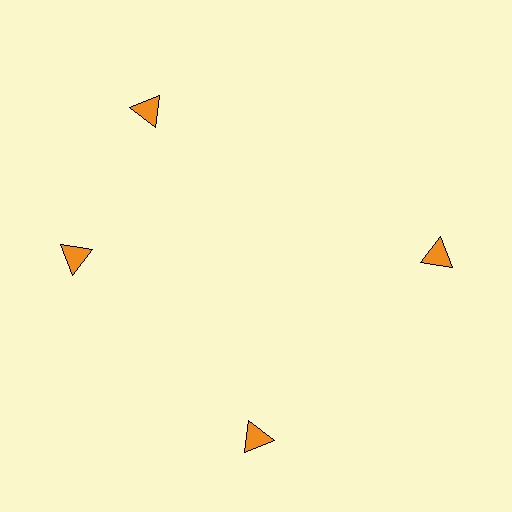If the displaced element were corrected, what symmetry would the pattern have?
It would have 4-fold rotational symmetry — the pattern would map onto itself every 90 degrees.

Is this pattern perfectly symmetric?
No. The 4 orange triangles are arranged in a ring, but one element near the 12 o'clock position is rotated out of alignment along the ring, breaking the 4-fold rotational symmetry.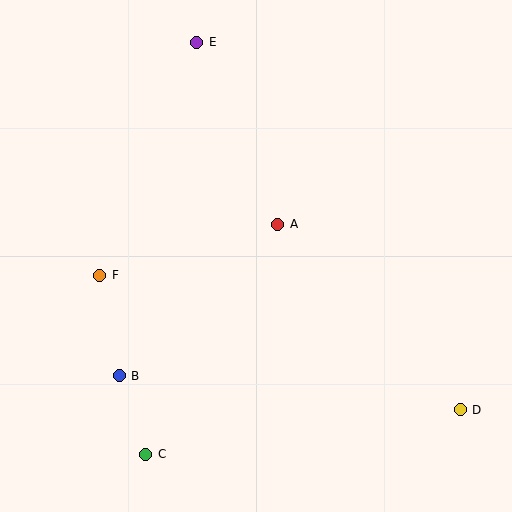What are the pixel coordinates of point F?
Point F is at (100, 275).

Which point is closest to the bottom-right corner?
Point D is closest to the bottom-right corner.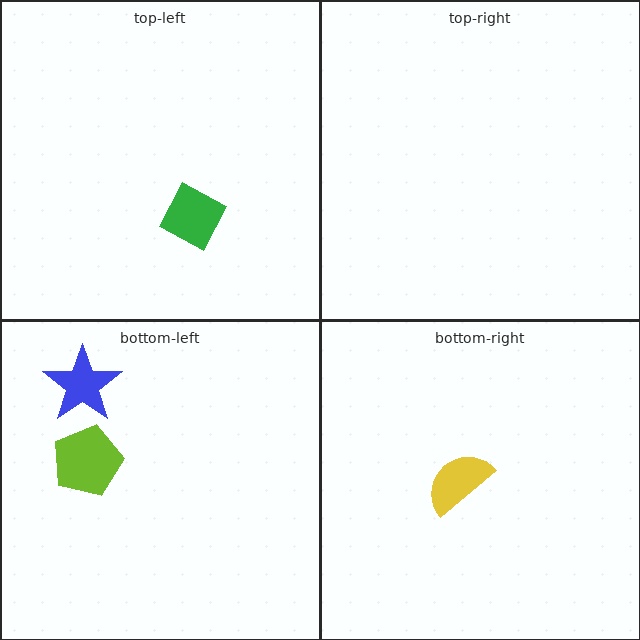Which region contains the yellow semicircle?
The bottom-right region.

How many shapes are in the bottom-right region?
1.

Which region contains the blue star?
The bottom-left region.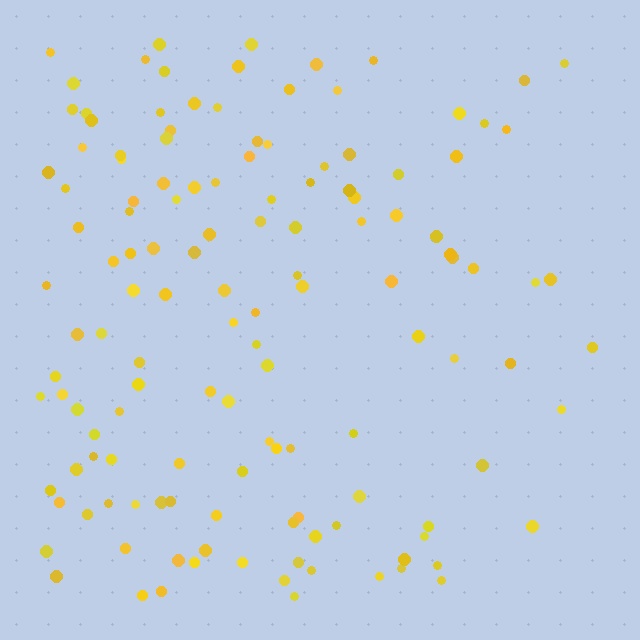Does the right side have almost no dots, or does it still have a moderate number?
Still a moderate number, just noticeably fewer than the left.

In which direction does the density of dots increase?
From right to left, with the left side densest.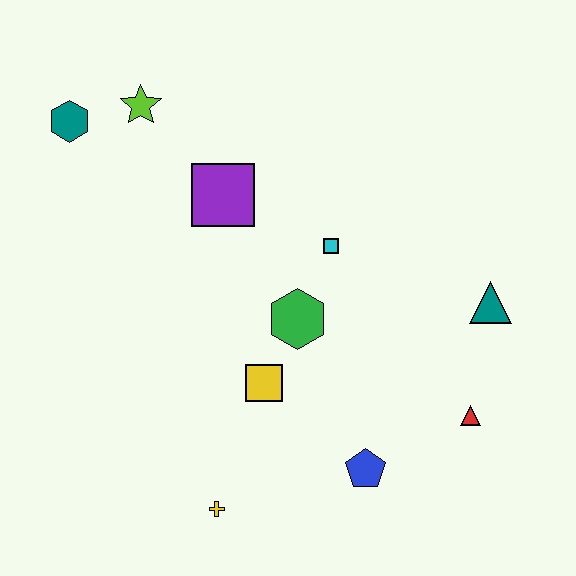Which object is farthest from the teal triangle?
The teal hexagon is farthest from the teal triangle.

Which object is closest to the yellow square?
The green hexagon is closest to the yellow square.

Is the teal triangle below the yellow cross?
No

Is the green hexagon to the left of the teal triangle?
Yes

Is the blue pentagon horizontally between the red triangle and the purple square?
Yes